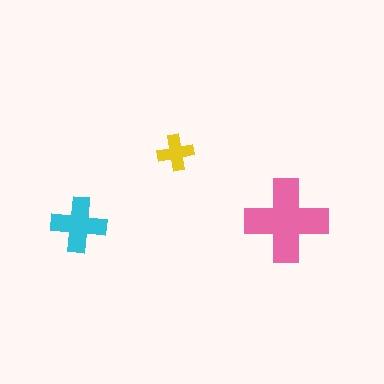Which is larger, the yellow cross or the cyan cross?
The cyan one.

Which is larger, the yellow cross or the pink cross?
The pink one.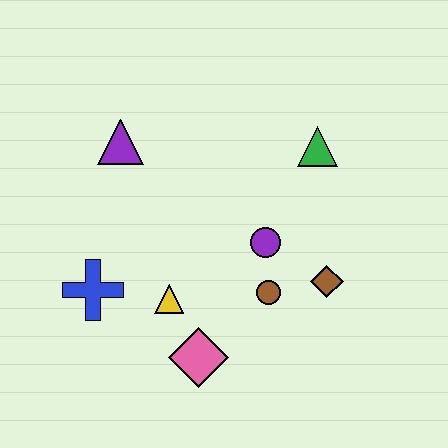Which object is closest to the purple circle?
The brown circle is closest to the purple circle.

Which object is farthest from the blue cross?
The green triangle is farthest from the blue cross.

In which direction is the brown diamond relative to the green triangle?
The brown diamond is below the green triangle.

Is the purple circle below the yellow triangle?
No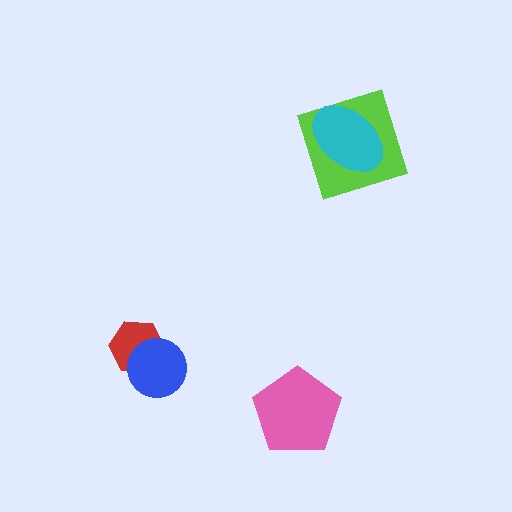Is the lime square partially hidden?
Yes, it is partially covered by another shape.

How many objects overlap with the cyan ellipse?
1 object overlaps with the cyan ellipse.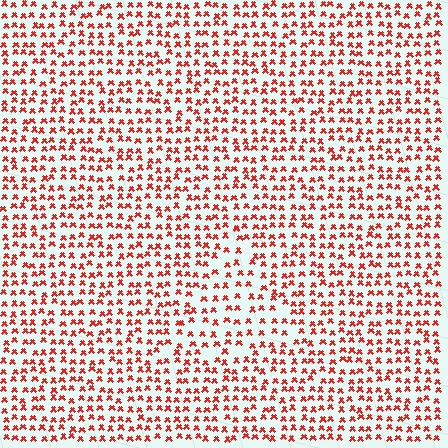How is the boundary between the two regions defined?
The boundary is defined by a change in element density (approximately 1.5x ratio). All elements are the same color, size, and shape.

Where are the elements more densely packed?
The elements are more densely packed outside the triangle boundary.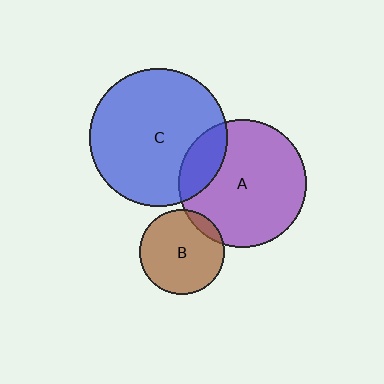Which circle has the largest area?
Circle C (blue).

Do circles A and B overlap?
Yes.